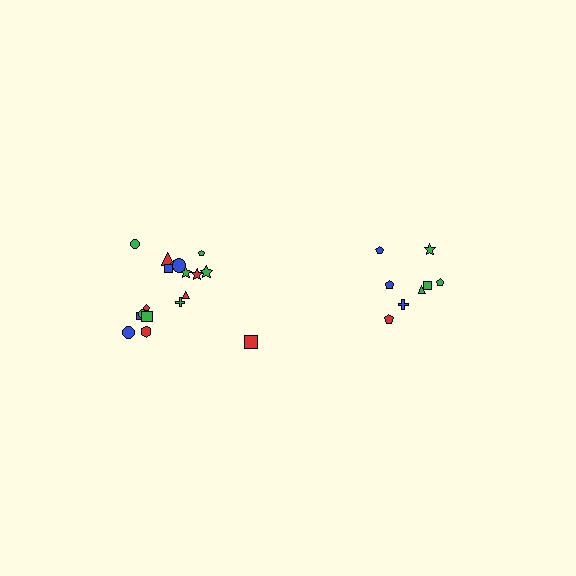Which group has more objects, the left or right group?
The left group.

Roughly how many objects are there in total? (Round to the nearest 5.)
Roughly 25 objects in total.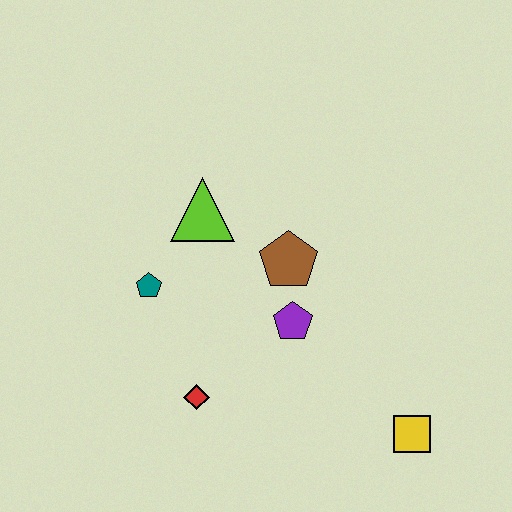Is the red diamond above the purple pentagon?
No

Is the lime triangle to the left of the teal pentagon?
No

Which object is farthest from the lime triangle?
The yellow square is farthest from the lime triangle.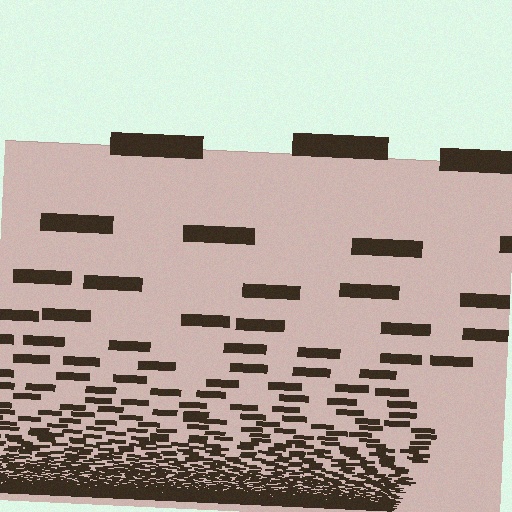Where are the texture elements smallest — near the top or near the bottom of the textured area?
Near the bottom.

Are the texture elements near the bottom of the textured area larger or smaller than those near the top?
Smaller. The gradient is inverted — elements near the bottom are smaller and denser.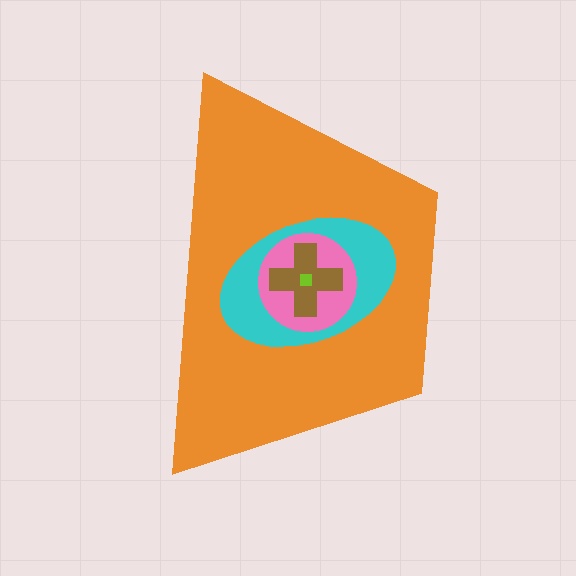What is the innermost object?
The lime square.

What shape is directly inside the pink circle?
The brown cross.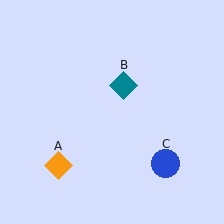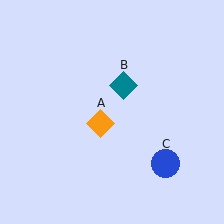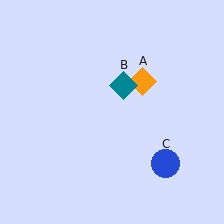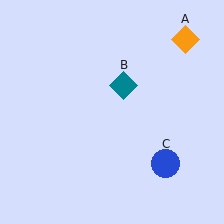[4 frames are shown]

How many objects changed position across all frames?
1 object changed position: orange diamond (object A).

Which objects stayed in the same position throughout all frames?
Teal diamond (object B) and blue circle (object C) remained stationary.